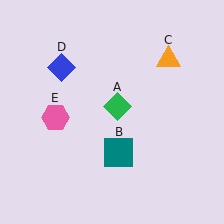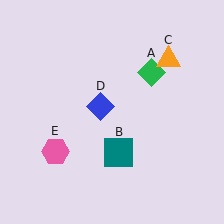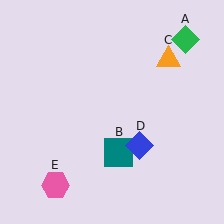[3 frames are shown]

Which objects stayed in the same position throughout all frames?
Teal square (object B) and orange triangle (object C) remained stationary.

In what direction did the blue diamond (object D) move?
The blue diamond (object D) moved down and to the right.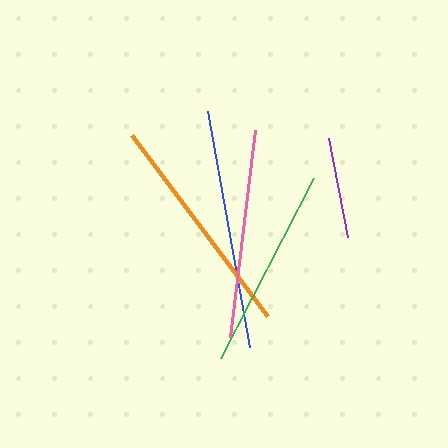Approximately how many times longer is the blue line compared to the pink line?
The blue line is approximately 1.1 times the length of the pink line.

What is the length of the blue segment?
The blue segment is approximately 239 pixels long.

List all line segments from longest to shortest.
From longest to shortest: blue, orange, pink, green, purple.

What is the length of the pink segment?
The pink segment is approximately 209 pixels long.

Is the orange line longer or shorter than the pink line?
The orange line is longer than the pink line.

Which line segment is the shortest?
The purple line is the shortest at approximately 100 pixels.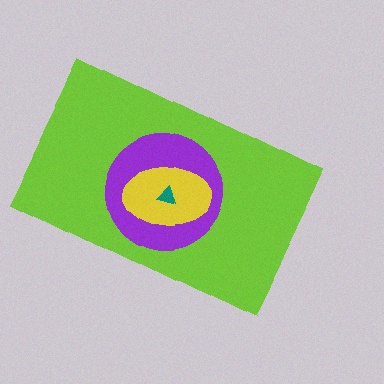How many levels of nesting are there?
4.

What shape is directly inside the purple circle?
The yellow ellipse.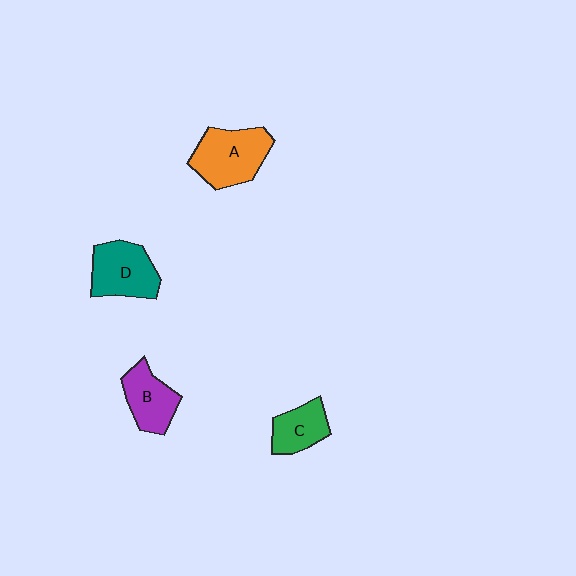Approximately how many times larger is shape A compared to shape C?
Approximately 1.6 times.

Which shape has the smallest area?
Shape C (green).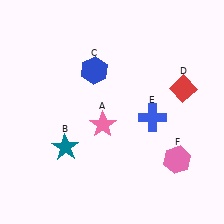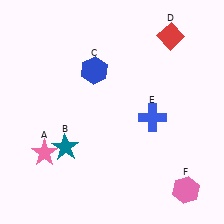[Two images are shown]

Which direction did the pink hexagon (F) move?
The pink hexagon (F) moved down.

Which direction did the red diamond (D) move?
The red diamond (D) moved up.